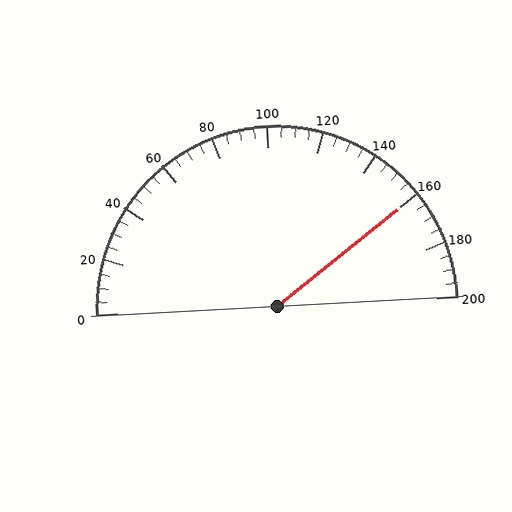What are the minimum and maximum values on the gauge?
The gauge ranges from 0 to 200.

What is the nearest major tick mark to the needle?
The nearest major tick mark is 160.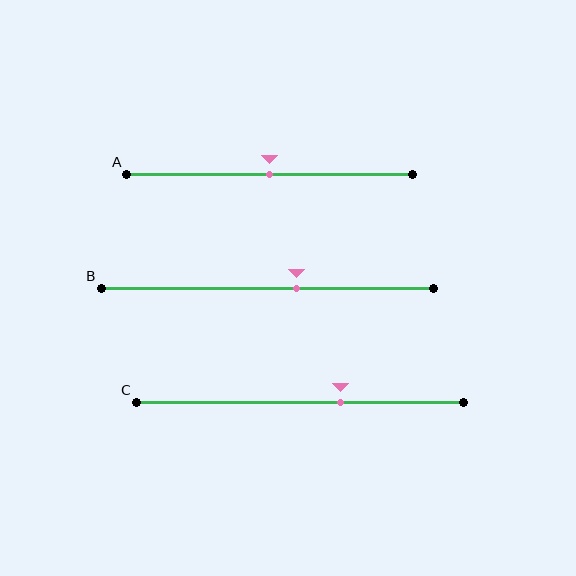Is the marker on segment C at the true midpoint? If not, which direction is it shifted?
No, the marker on segment C is shifted to the right by about 12% of the segment length.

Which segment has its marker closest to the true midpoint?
Segment A has its marker closest to the true midpoint.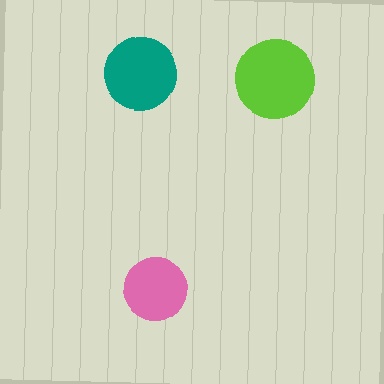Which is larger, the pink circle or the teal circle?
The teal one.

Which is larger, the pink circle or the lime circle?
The lime one.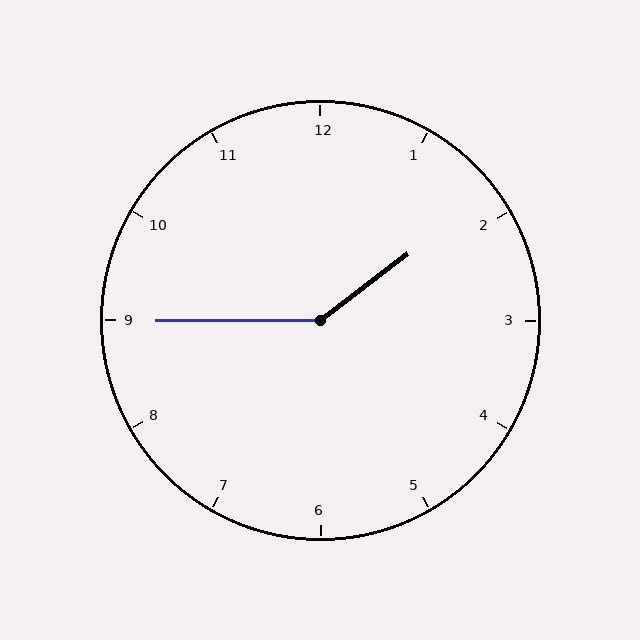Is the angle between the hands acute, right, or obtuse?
It is obtuse.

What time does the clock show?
1:45.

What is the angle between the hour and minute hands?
Approximately 142 degrees.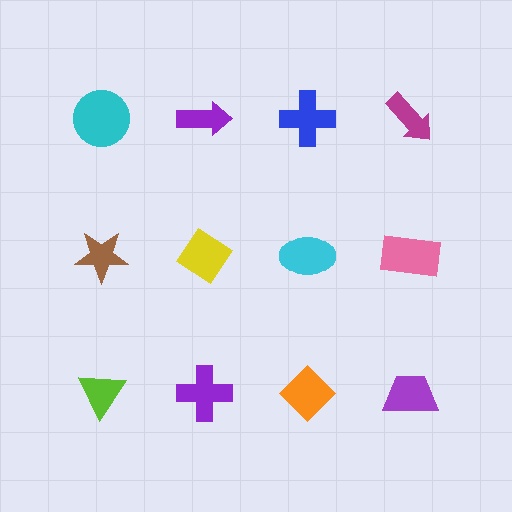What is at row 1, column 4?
A magenta arrow.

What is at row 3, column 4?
A purple trapezoid.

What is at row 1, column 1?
A cyan circle.